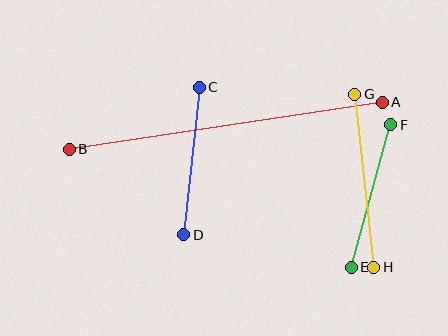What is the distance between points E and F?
The distance is approximately 148 pixels.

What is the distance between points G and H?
The distance is approximately 174 pixels.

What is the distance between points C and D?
The distance is approximately 148 pixels.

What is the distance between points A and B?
The distance is approximately 316 pixels.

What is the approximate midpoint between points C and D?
The midpoint is at approximately (192, 161) pixels.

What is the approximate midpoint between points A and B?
The midpoint is at approximately (226, 126) pixels.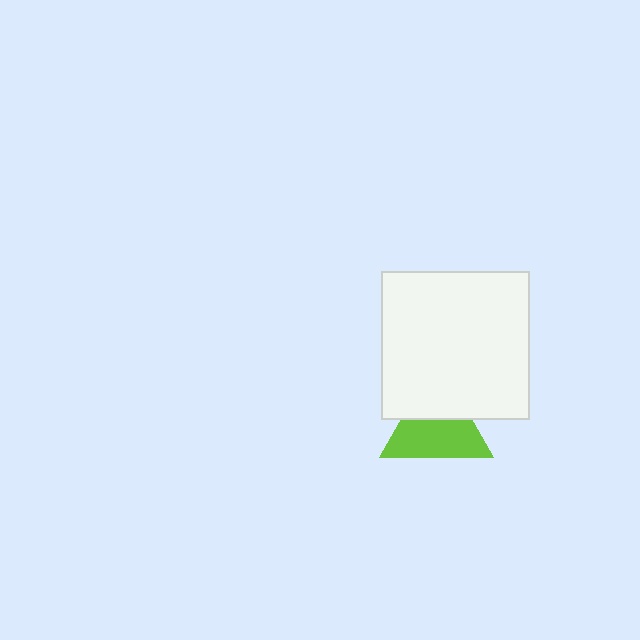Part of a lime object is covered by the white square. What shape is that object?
It is a triangle.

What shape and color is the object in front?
The object in front is a white square.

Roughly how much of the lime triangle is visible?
About half of it is visible (roughly 61%).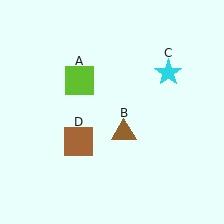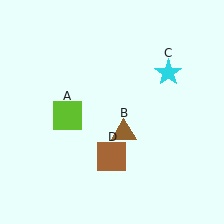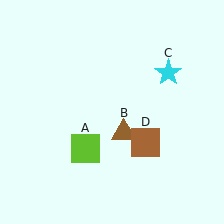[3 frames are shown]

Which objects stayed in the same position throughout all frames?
Brown triangle (object B) and cyan star (object C) remained stationary.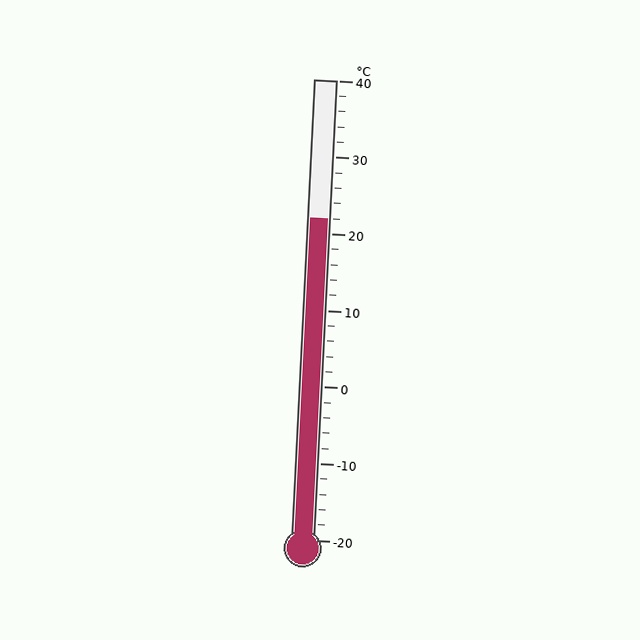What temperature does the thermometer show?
The thermometer shows approximately 22°C.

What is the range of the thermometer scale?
The thermometer scale ranges from -20°C to 40°C.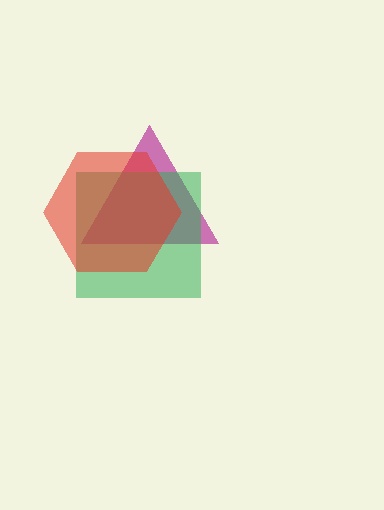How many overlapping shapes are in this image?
There are 3 overlapping shapes in the image.